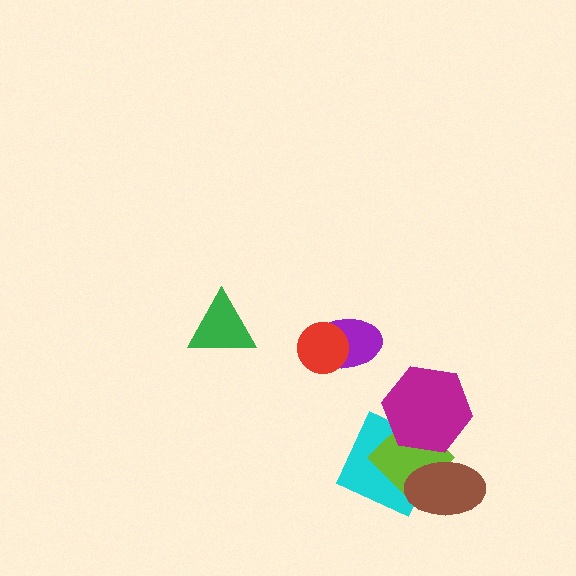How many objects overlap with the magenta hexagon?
2 objects overlap with the magenta hexagon.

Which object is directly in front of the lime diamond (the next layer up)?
The brown ellipse is directly in front of the lime diamond.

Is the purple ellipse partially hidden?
Yes, it is partially covered by another shape.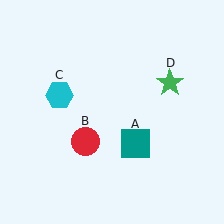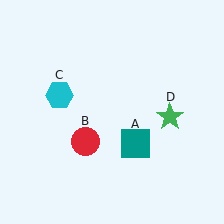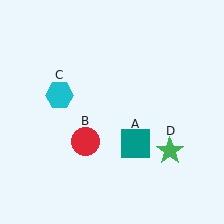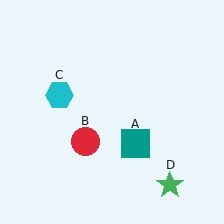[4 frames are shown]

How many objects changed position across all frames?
1 object changed position: green star (object D).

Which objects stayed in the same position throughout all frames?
Teal square (object A) and red circle (object B) and cyan hexagon (object C) remained stationary.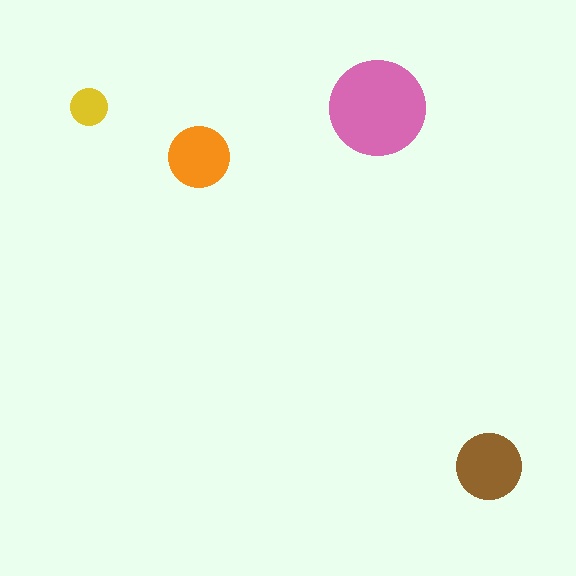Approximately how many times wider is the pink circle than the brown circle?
About 1.5 times wider.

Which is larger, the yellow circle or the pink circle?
The pink one.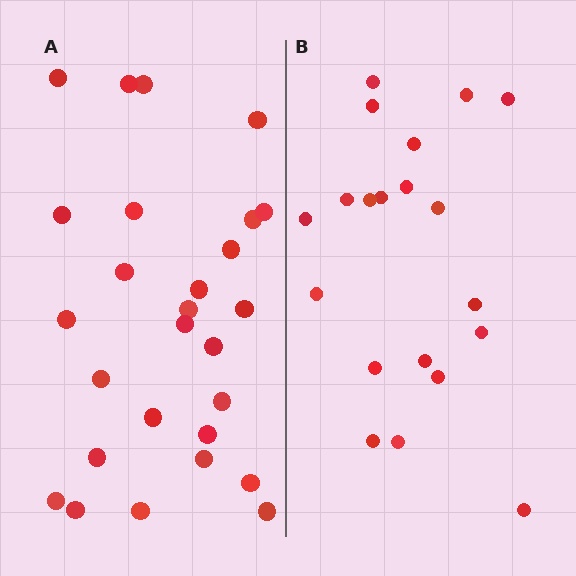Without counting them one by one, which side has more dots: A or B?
Region A (the left region) has more dots.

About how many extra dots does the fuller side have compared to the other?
Region A has roughly 8 or so more dots than region B.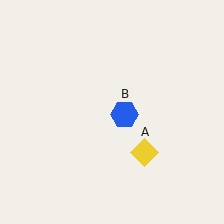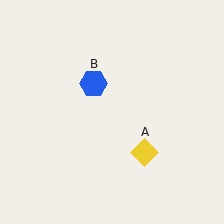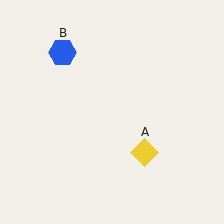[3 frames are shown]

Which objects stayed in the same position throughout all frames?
Yellow diamond (object A) remained stationary.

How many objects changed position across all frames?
1 object changed position: blue hexagon (object B).